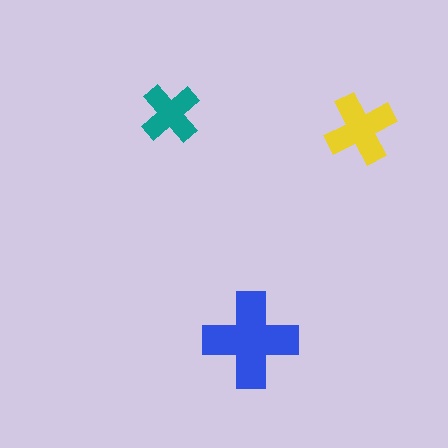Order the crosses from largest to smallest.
the blue one, the yellow one, the teal one.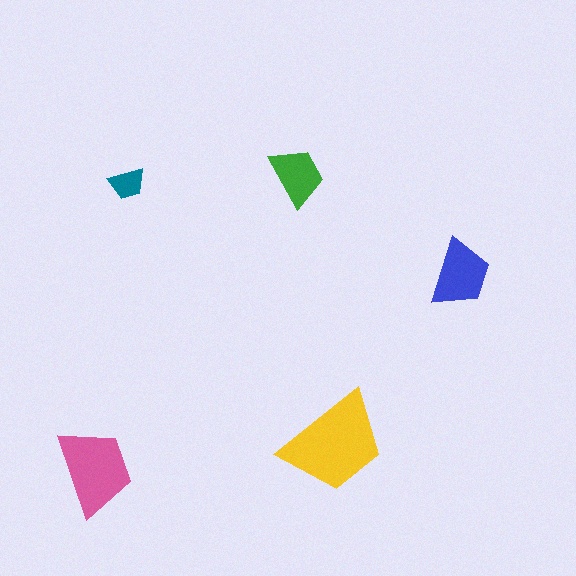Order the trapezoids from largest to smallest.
the yellow one, the pink one, the blue one, the green one, the teal one.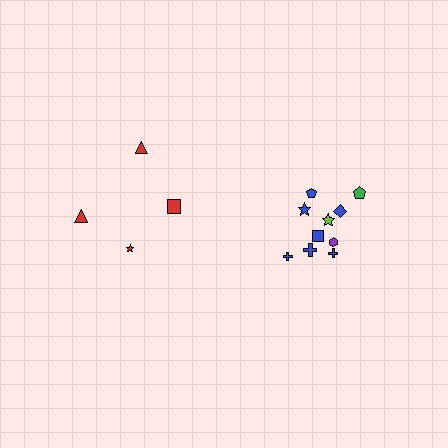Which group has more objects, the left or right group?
The right group.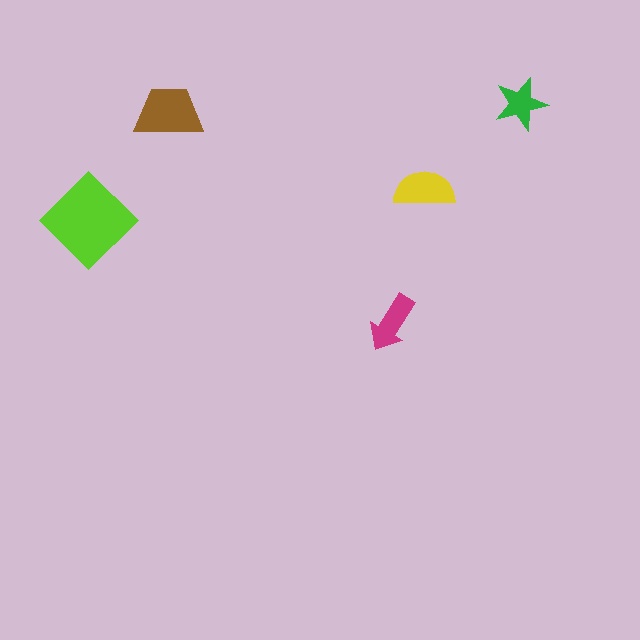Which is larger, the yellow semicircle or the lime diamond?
The lime diamond.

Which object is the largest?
The lime diamond.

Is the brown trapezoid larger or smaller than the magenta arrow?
Larger.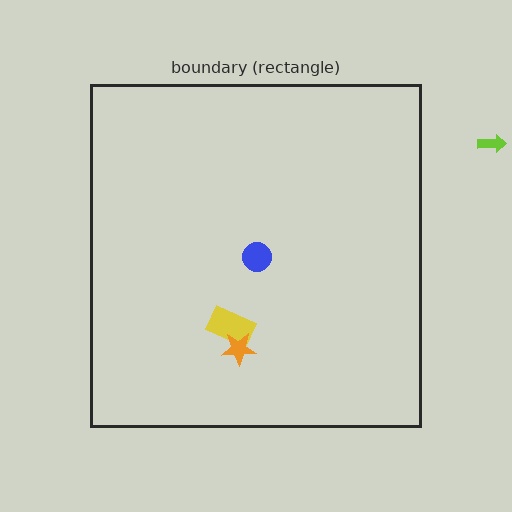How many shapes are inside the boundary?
3 inside, 1 outside.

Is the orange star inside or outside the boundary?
Inside.